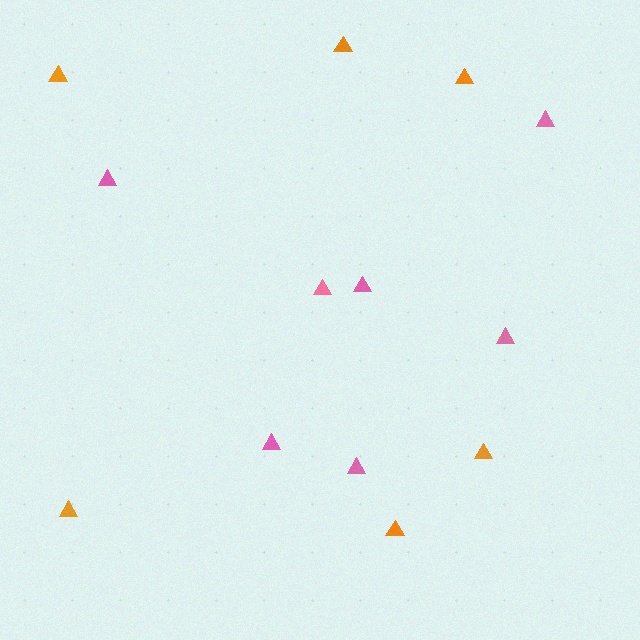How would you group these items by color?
There are 2 groups: one group of orange triangles (6) and one group of pink triangles (7).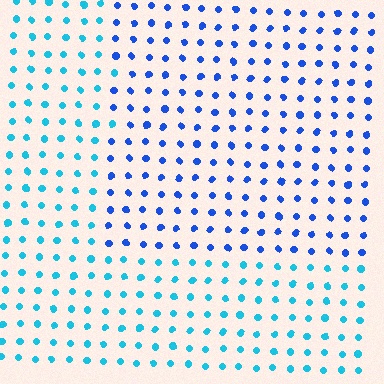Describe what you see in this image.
The image is filled with small cyan elements in a uniform arrangement. A rectangle-shaped region is visible where the elements are tinted to a slightly different hue, forming a subtle color boundary.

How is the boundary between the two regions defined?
The boundary is defined purely by a slight shift in hue (about 35 degrees). Spacing, size, and orientation are identical on both sides.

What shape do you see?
I see a rectangle.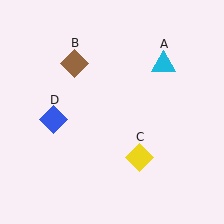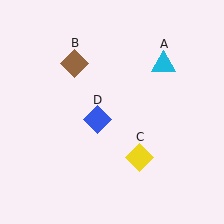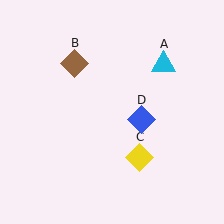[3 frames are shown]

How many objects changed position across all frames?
1 object changed position: blue diamond (object D).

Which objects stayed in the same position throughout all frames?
Cyan triangle (object A) and brown diamond (object B) and yellow diamond (object C) remained stationary.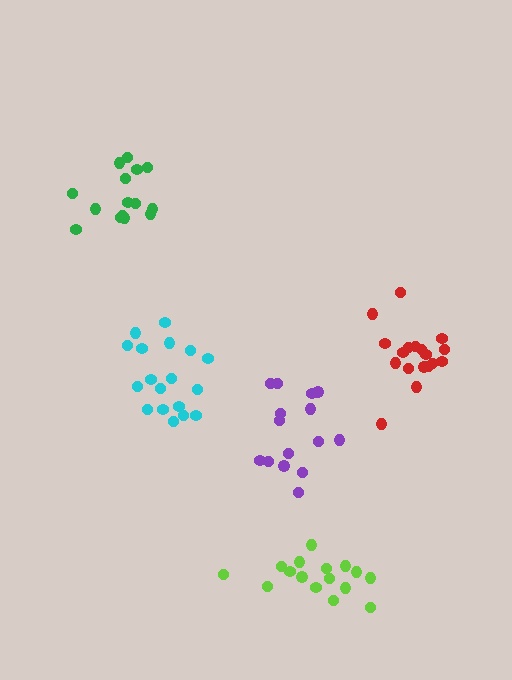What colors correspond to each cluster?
The clusters are colored: purple, red, lime, green, cyan.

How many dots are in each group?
Group 1: 15 dots, Group 2: 18 dots, Group 3: 16 dots, Group 4: 15 dots, Group 5: 18 dots (82 total).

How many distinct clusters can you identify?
There are 5 distinct clusters.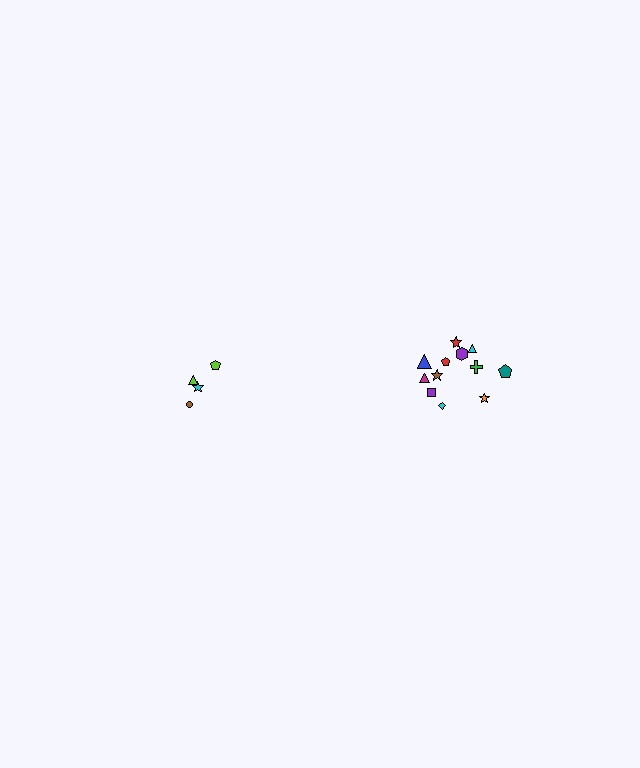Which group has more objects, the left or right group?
The right group.